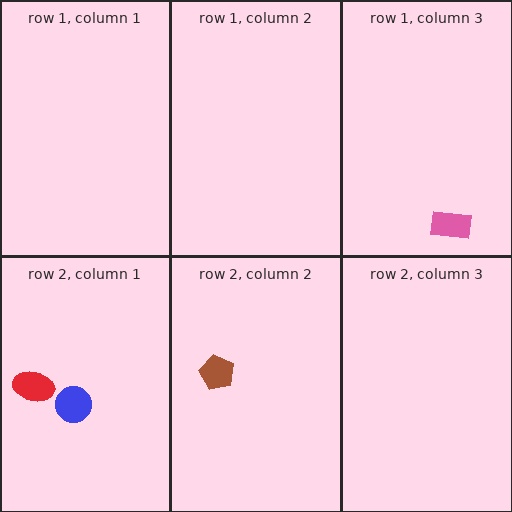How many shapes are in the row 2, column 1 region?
2.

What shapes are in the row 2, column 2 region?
The brown pentagon.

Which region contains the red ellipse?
The row 2, column 1 region.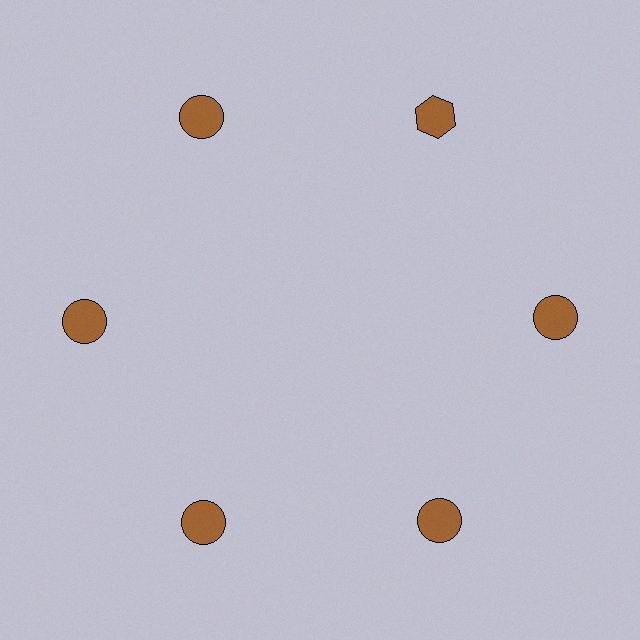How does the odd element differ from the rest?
It has a different shape: hexagon instead of circle.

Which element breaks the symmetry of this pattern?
The brown hexagon at roughly the 1 o'clock position breaks the symmetry. All other shapes are brown circles.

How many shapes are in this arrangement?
There are 6 shapes arranged in a ring pattern.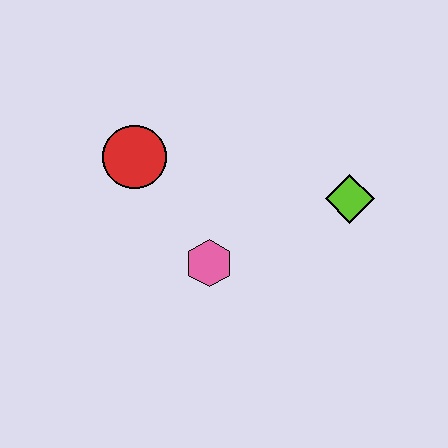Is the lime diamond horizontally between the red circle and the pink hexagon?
No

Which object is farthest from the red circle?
The lime diamond is farthest from the red circle.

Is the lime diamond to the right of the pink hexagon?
Yes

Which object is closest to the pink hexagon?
The red circle is closest to the pink hexagon.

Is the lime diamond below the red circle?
Yes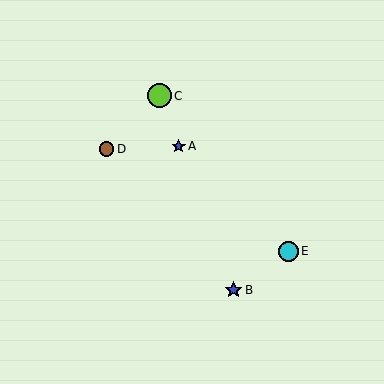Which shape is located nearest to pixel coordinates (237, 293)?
The blue star (labeled B) at (233, 290) is nearest to that location.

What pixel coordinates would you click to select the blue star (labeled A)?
Click at (179, 146) to select the blue star A.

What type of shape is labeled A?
Shape A is a blue star.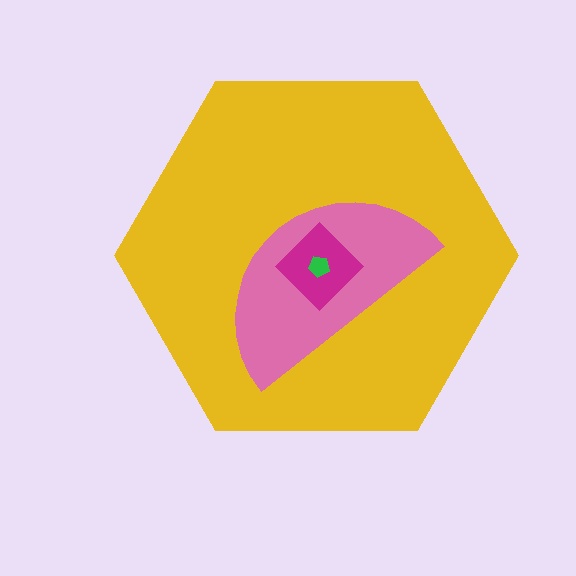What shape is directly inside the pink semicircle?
The magenta diamond.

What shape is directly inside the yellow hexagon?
The pink semicircle.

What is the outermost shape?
The yellow hexagon.